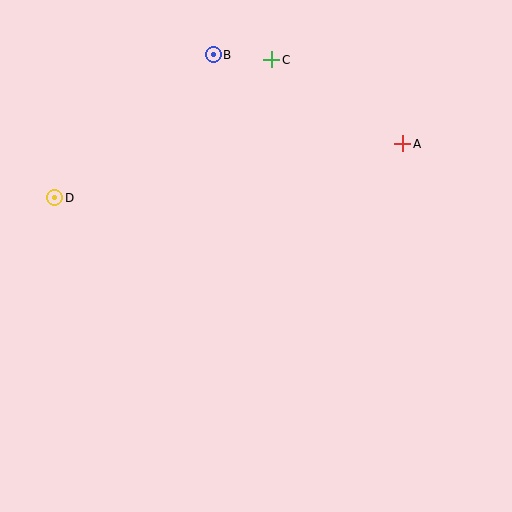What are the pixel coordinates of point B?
Point B is at (213, 55).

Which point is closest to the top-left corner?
Point D is closest to the top-left corner.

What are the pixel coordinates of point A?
Point A is at (403, 144).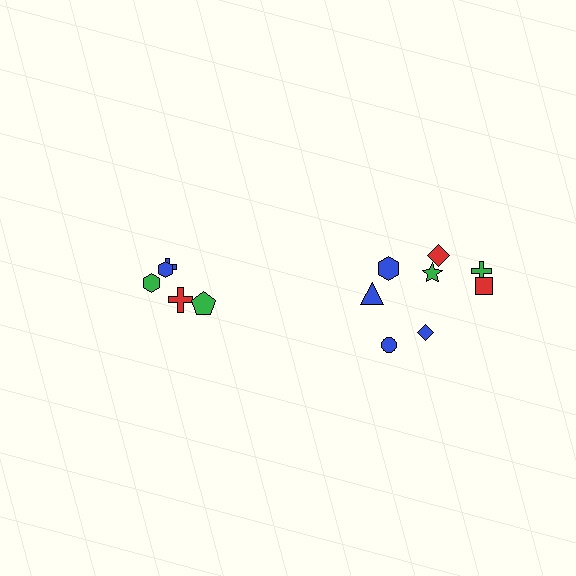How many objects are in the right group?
There are 8 objects.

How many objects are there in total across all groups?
There are 13 objects.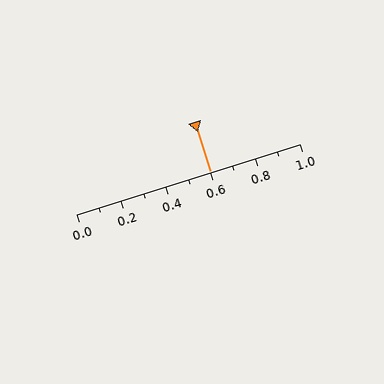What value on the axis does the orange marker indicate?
The marker indicates approximately 0.6.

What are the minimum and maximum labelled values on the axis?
The axis runs from 0.0 to 1.0.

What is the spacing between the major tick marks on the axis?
The major ticks are spaced 0.2 apart.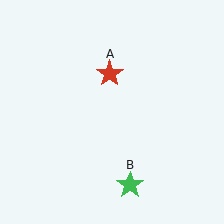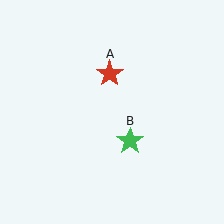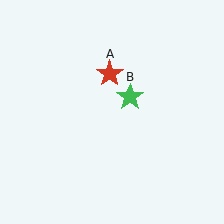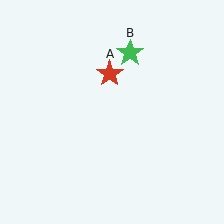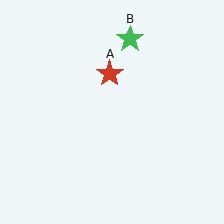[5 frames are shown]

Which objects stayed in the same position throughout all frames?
Red star (object A) remained stationary.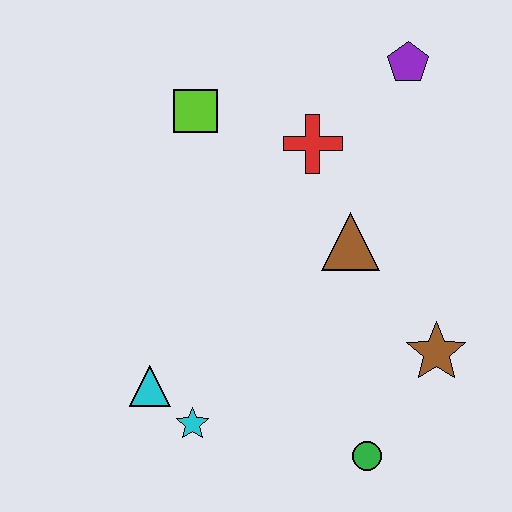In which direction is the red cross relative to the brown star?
The red cross is above the brown star.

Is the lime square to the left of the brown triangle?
Yes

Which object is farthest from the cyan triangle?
The purple pentagon is farthest from the cyan triangle.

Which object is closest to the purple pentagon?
The red cross is closest to the purple pentagon.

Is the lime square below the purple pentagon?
Yes